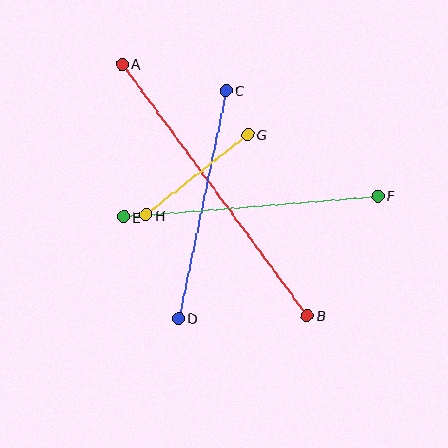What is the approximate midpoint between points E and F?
The midpoint is at approximately (251, 206) pixels.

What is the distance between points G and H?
The distance is approximately 130 pixels.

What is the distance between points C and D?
The distance is approximately 233 pixels.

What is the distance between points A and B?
The distance is approximately 313 pixels.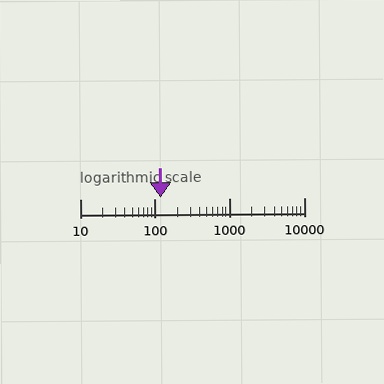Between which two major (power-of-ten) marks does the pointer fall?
The pointer is between 100 and 1000.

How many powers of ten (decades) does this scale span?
The scale spans 3 decades, from 10 to 10000.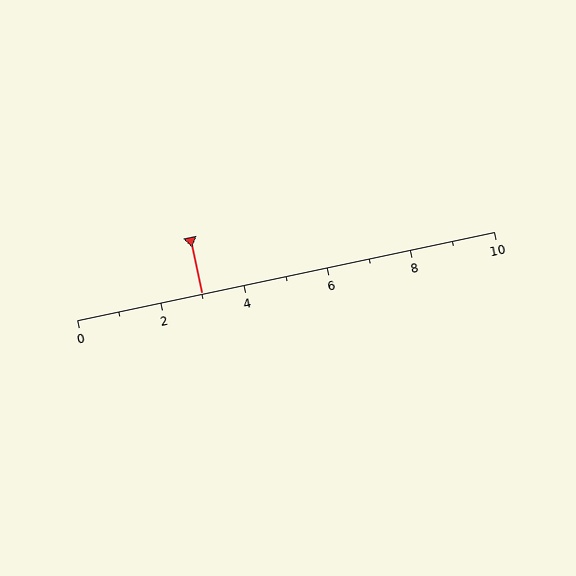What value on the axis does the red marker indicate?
The marker indicates approximately 3.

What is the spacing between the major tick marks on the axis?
The major ticks are spaced 2 apart.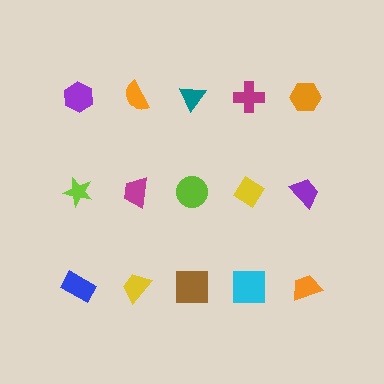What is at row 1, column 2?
An orange semicircle.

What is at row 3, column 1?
A blue rectangle.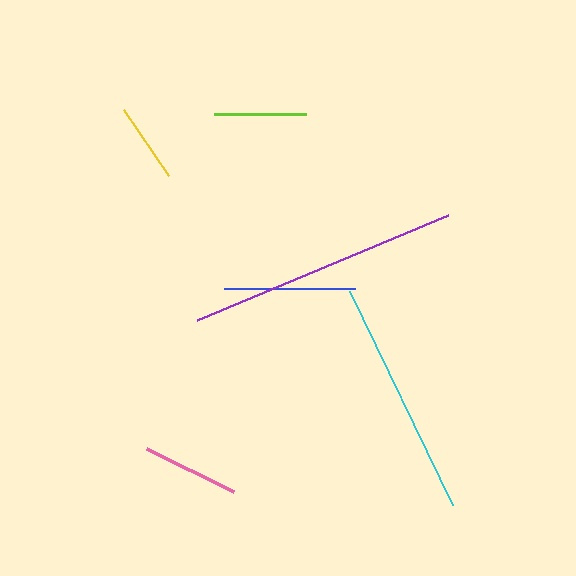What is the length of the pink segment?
The pink segment is approximately 96 pixels long.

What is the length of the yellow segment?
The yellow segment is approximately 80 pixels long.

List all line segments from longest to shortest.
From longest to shortest: purple, cyan, blue, pink, lime, yellow.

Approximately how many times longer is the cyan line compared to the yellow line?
The cyan line is approximately 3.0 times the length of the yellow line.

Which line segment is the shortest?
The yellow line is the shortest at approximately 80 pixels.